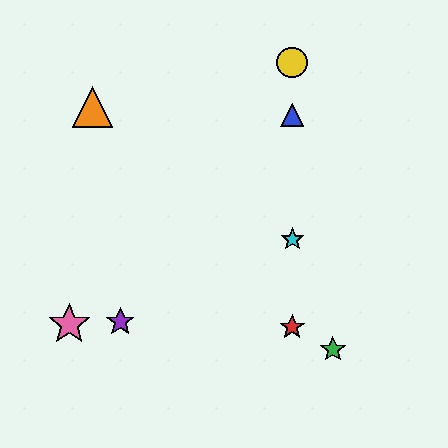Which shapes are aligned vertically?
The red star, the blue triangle, the yellow circle, the cyan star are aligned vertically.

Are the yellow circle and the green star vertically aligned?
No, the yellow circle is at x≈292 and the green star is at x≈333.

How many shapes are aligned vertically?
4 shapes (the red star, the blue triangle, the yellow circle, the cyan star) are aligned vertically.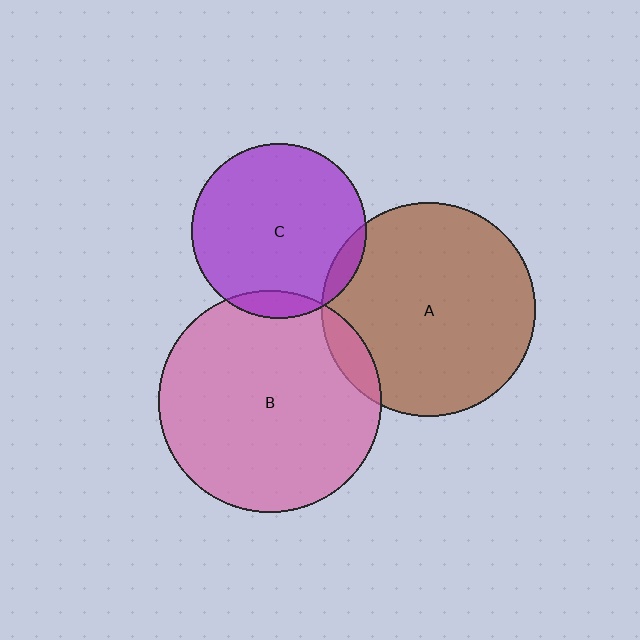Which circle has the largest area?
Circle B (pink).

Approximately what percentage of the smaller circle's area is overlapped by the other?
Approximately 5%.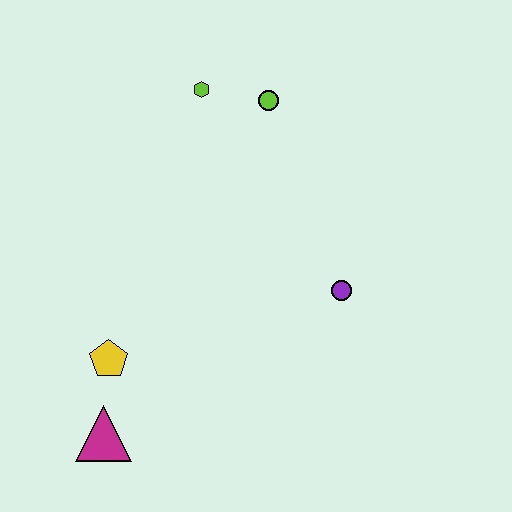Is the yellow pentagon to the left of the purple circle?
Yes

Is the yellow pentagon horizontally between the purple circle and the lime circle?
No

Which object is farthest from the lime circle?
The magenta triangle is farthest from the lime circle.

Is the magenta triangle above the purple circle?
No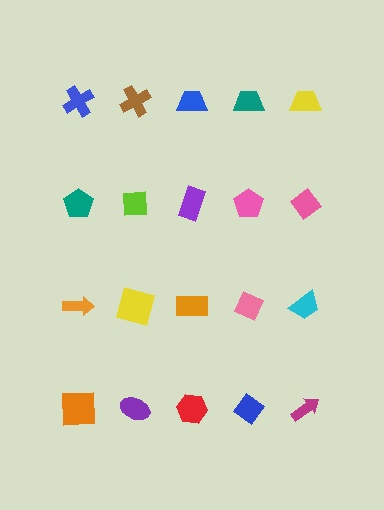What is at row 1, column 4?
A teal trapezoid.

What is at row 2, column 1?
A teal pentagon.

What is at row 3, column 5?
A cyan trapezoid.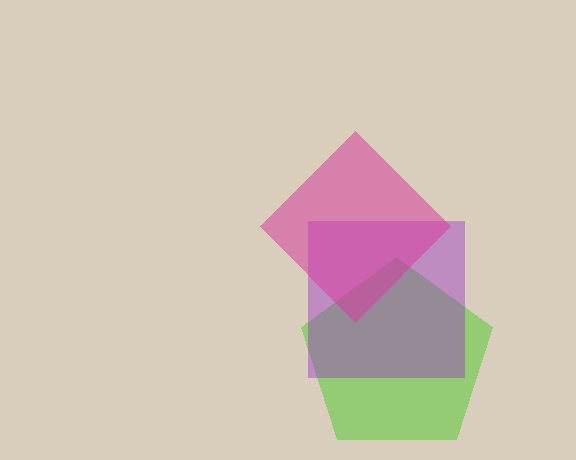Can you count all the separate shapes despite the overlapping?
Yes, there are 3 separate shapes.